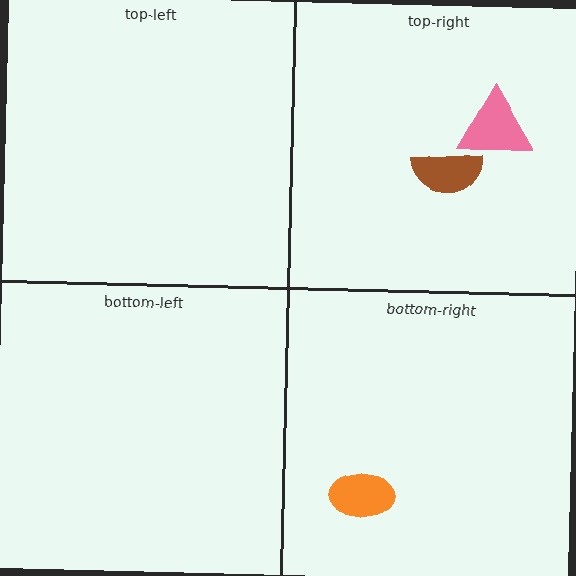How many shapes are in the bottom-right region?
1.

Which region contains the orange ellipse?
The bottom-right region.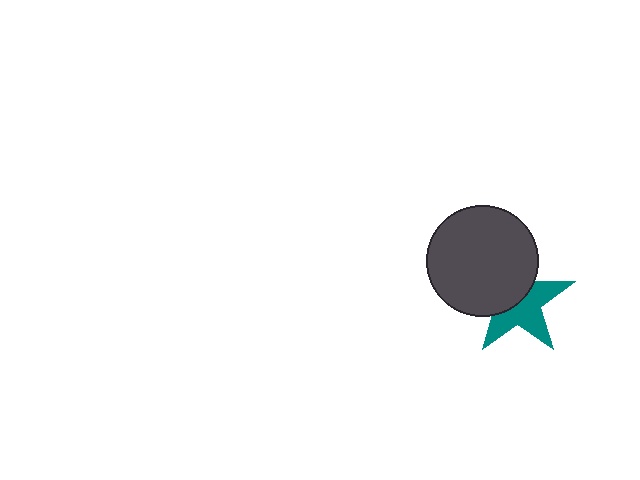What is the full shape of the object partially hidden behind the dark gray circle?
The partially hidden object is a teal star.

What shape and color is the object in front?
The object in front is a dark gray circle.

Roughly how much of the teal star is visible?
About half of it is visible (roughly 53%).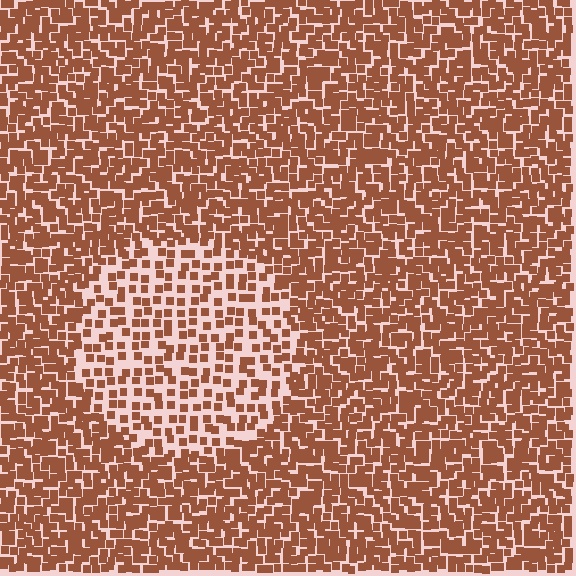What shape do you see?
I see a circle.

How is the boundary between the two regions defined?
The boundary is defined by a change in element density (approximately 2.0x ratio). All elements are the same color, size, and shape.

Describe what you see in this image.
The image contains small brown elements arranged at two different densities. A circle-shaped region is visible where the elements are less densely packed than the surrounding area.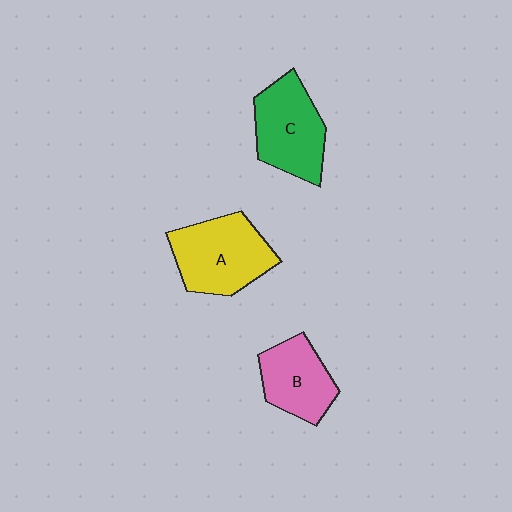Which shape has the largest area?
Shape A (yellow).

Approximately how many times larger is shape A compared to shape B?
Approximately 1.4 times.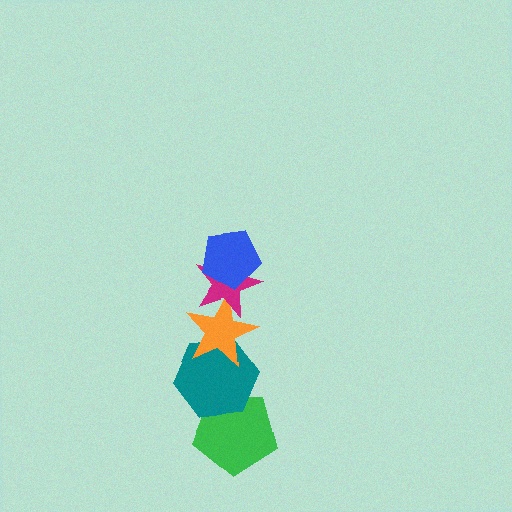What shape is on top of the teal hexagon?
The orange star is on top of the teal hexagon.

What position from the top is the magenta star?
The magenta star is 2nd from the top.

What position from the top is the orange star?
The orange star is 3rd from the top.